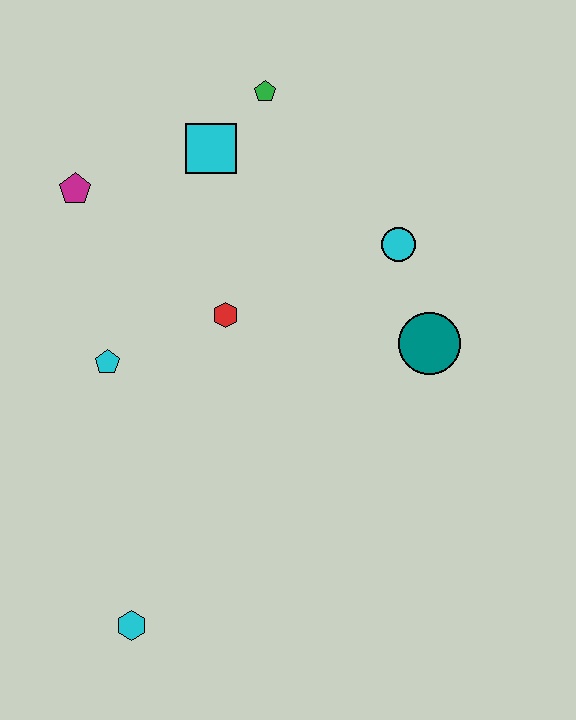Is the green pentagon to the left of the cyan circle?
Yes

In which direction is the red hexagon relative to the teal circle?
The red hexagon is to the left of the teal circle.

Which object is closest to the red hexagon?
The cyan pentagon is closest to the red hexagon.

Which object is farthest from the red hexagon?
The cyan hexagon is farthest from the red hexagon.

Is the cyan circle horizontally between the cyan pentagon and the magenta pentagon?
No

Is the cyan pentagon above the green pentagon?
No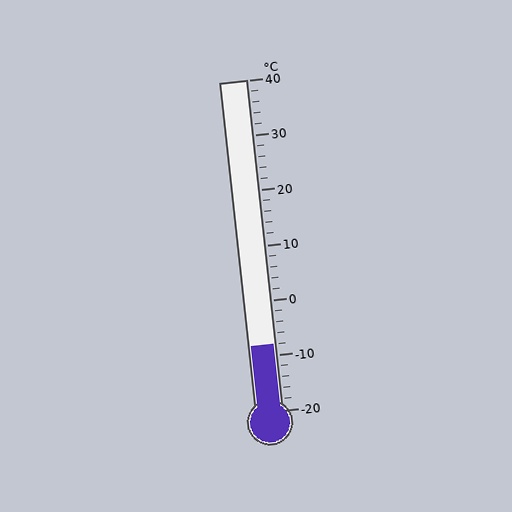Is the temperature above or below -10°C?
The temperature is above -10°C.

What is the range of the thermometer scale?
The thermometer scale ranges from -20°C to 40°C.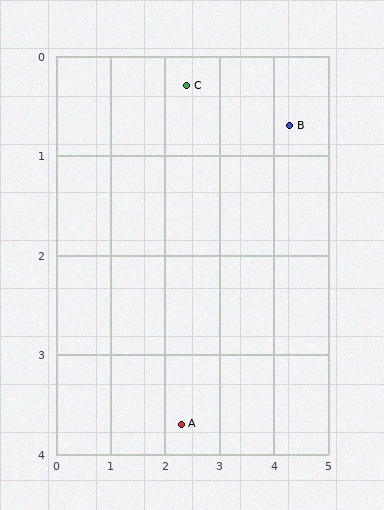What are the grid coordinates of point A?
Point A is at approximately (2.3, 3.7).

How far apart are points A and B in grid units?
Points A and B are about 3.6 grid units apart.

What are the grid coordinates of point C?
Point C is at approximately (2.4, 0.3).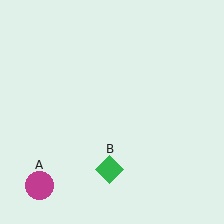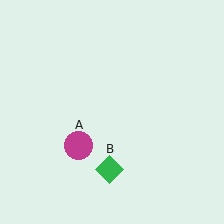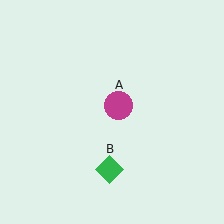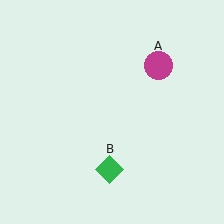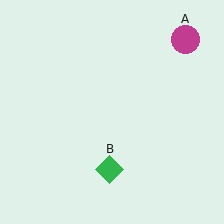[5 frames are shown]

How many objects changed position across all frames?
1 object changed position: magenta circle (object A).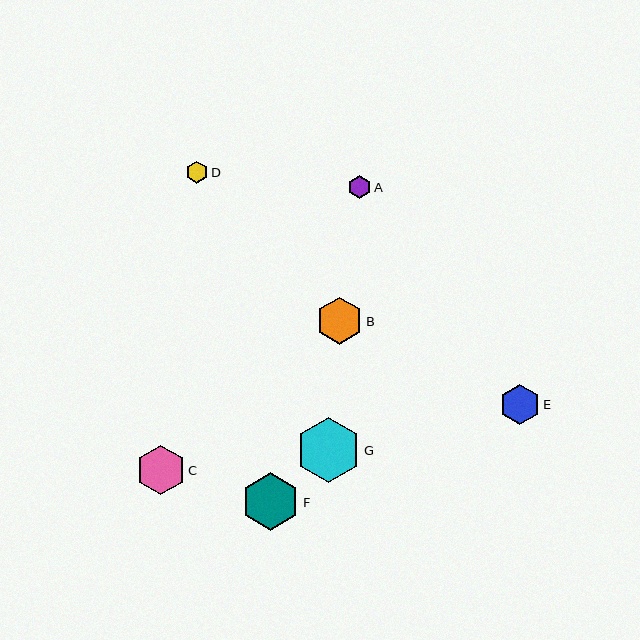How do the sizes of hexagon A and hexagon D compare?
Hexagon A and hexagon D are approximately the same size.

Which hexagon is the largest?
Hexagon G is the largest with a size of approximately 65 pixels.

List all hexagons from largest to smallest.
From largest to smallest: G, F, C, B, E, A, D.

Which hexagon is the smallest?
Hexagon D is the smallest with a size of approximately 22 pixels.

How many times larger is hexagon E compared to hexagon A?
Hexagon E is approximately 1.7 times the size of hexagon A.